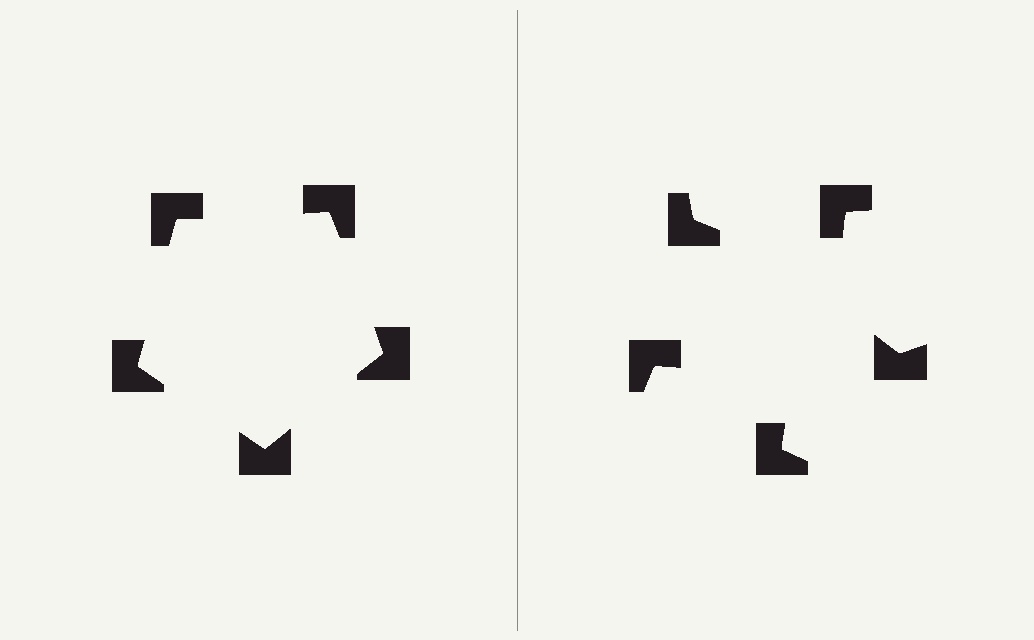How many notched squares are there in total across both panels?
10 — 5 on each side.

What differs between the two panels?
The notched squares are positioned identically on both sides; only the wedge orientations differ. On the left they align to a pentagon; on the right they are misaligned.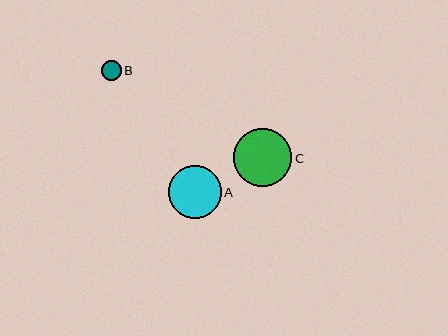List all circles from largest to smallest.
From largest to smallest: C, A, B.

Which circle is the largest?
Circle C is the largest with a size of approximately 58 pixels.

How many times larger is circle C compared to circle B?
Circle C is approximately 2.9 times the size of circle B.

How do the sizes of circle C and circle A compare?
Circle C and circle A are approximately the same size.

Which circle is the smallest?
Circle B is the smallest with a size of approximately 20 pixels.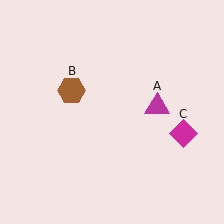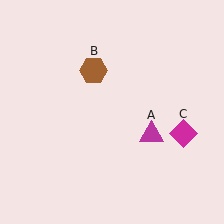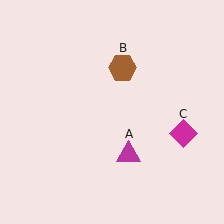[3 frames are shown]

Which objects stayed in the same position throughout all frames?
Magenta diamond (object C) remained stationary.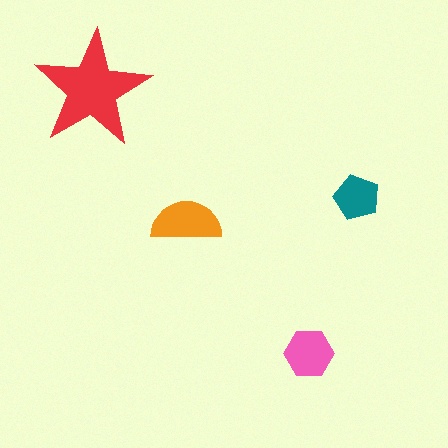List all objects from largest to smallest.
The red star, the orange semicircle, the pink hexagon, the teal pentagon.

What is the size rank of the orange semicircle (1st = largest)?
2nd.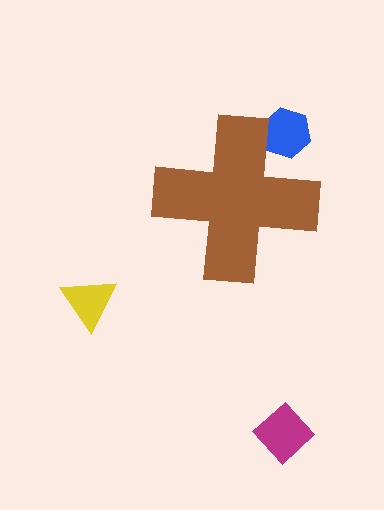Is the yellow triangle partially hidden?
No, the yellow triangle is fully visible.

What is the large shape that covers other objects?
A brown cross.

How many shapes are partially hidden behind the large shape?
1 shape is partially hidden.